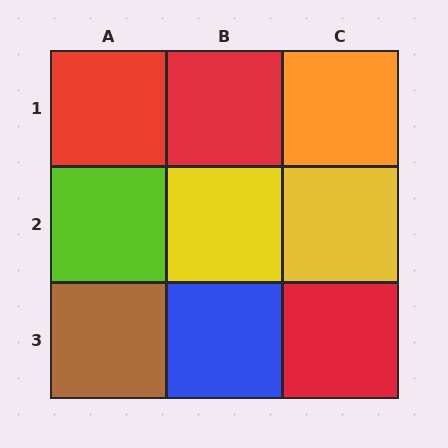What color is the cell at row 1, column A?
Red.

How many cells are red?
3 cells are red.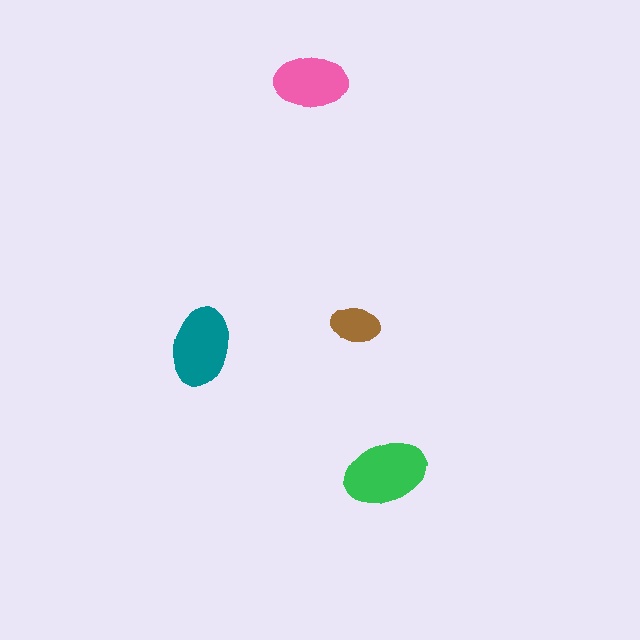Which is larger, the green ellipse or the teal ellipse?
The green one.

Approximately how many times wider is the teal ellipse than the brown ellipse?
About 1.5 times wider.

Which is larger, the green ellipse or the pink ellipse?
The green one.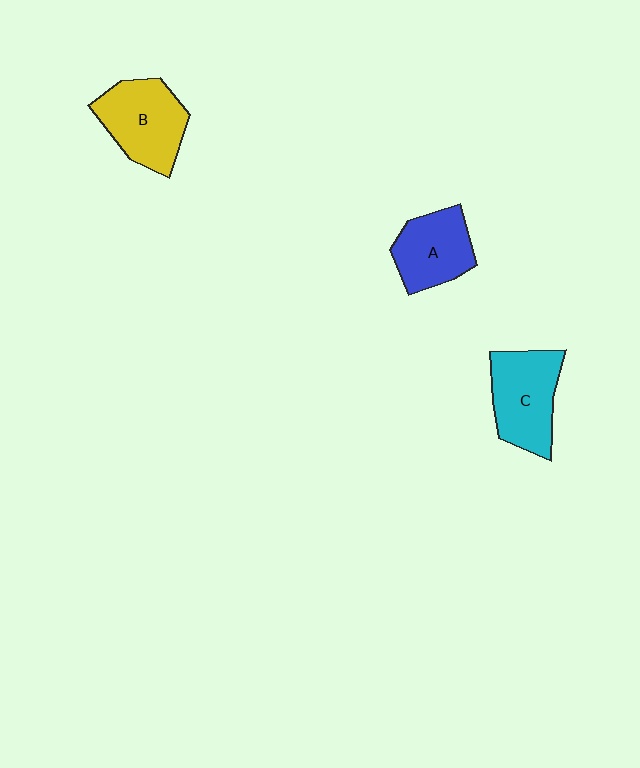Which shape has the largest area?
Shape B (yellow).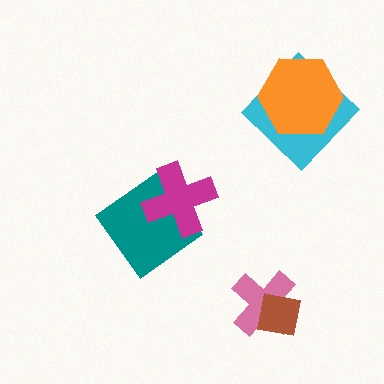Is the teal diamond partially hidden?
Yes, it is partially covered by another shape.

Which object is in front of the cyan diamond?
The orange hexagon is in front of the cyan diamond.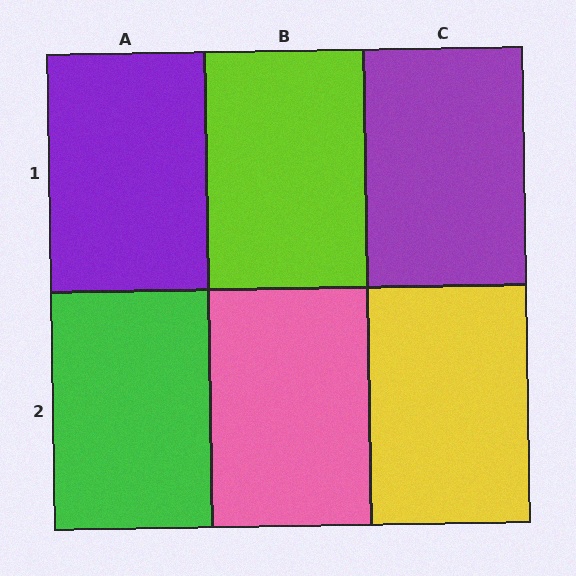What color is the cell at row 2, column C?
Yellow.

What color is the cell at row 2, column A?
Green.